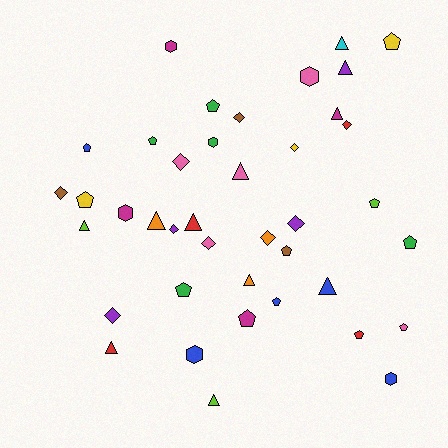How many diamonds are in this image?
There are 10 diamonds.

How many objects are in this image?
There are 40 objects.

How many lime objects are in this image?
There are 3 lime objects.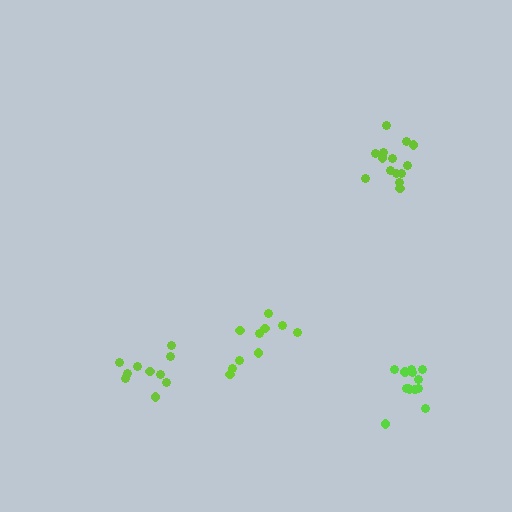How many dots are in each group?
Group 1: 10 dots, Group 2: 10 dots, Group 3: 13 dots, Group 4: 14 dots (47 total).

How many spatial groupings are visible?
There are 4 spatial groupings.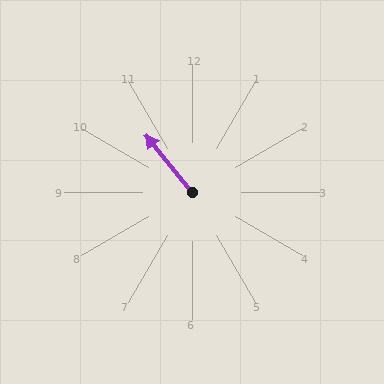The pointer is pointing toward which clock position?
Roughly 11 o'clock.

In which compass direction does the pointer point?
Northwest.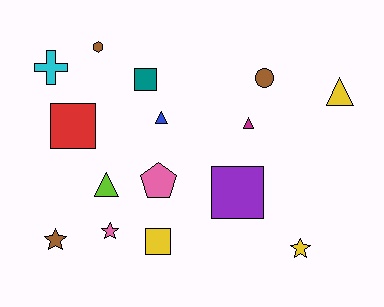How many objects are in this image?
There are 15 objects.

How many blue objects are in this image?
There is 1 blue object.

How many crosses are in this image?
There is 1 cross.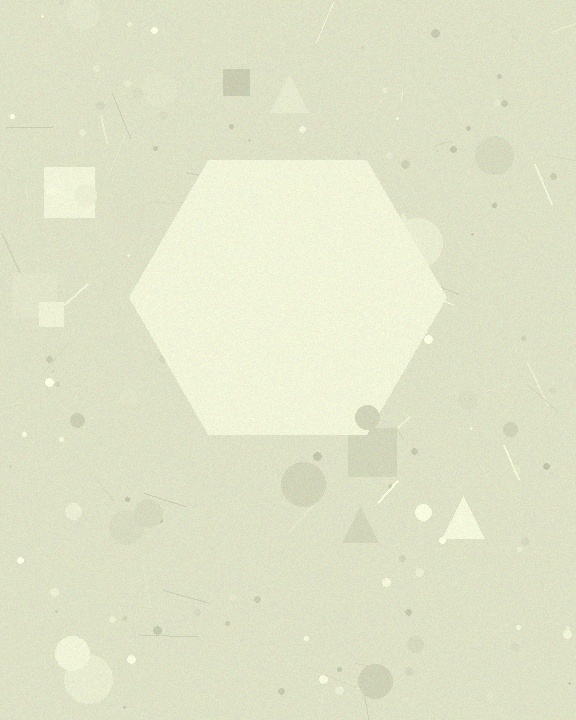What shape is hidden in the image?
A hexagon is hidden in the image.